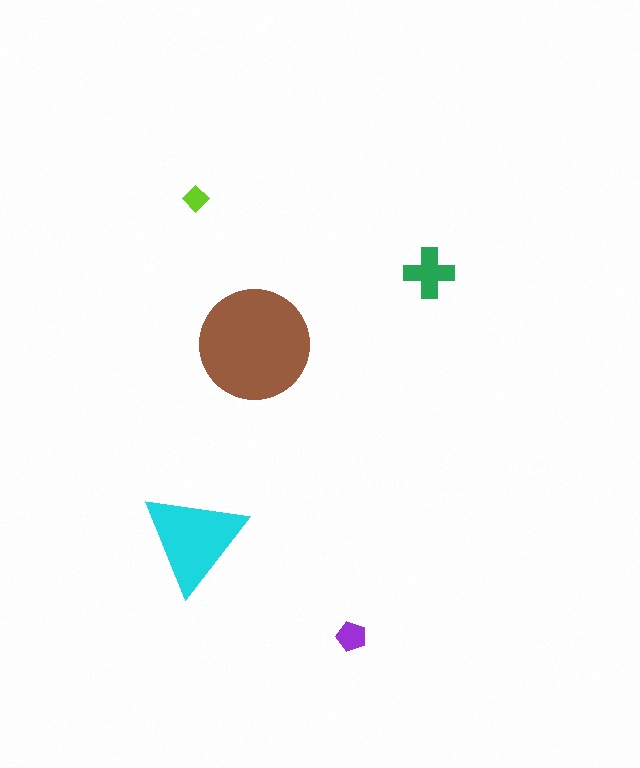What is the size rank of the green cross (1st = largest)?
3rd.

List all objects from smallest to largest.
The lime diamond, the purple pentagon, the green cross, the cyan triangle, the brown circle.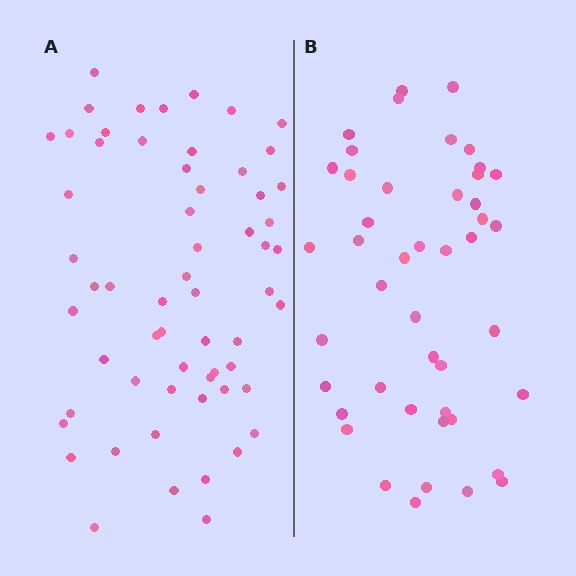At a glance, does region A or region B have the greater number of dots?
Region A (the left region) has more dots.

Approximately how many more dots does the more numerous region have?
Region A has approximately 15 more dots than region B.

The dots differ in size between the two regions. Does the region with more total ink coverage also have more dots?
No. Region B has more total ink coverage because its dots are larger, but region A actually contains more individual dots. Total area can be misleading — the number of items is what matters here.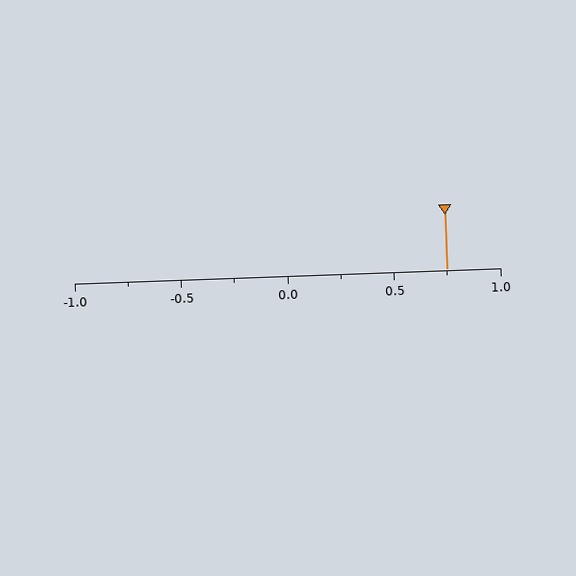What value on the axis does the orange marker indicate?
The marker indicates approximately 0.75.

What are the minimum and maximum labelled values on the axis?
The axis runs from -1.0 to 1.0.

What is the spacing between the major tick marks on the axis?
The major ticks are spaced 0.5 apart.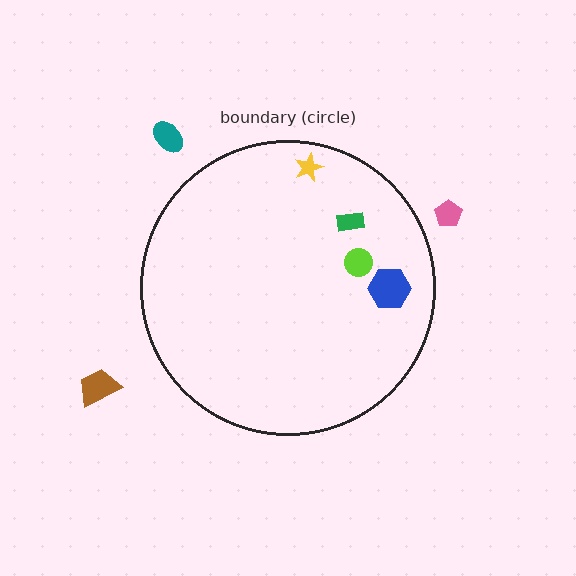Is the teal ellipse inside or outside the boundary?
Outside.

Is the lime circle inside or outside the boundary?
Inside.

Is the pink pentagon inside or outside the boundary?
Outside.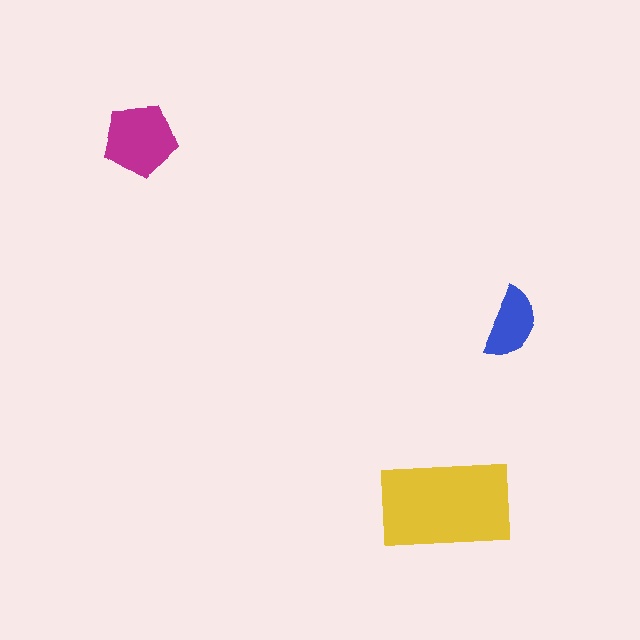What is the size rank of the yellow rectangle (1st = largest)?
1st.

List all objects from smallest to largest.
The blue semicircle, the magenta pentagon, the yellow rectangle.